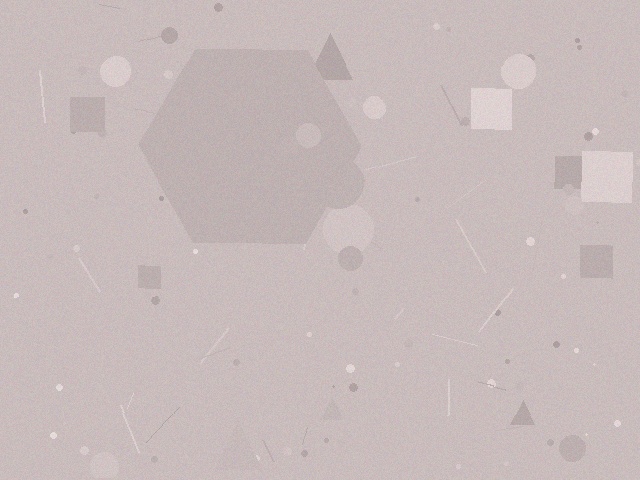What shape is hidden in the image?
A hexagon is hidden in the image.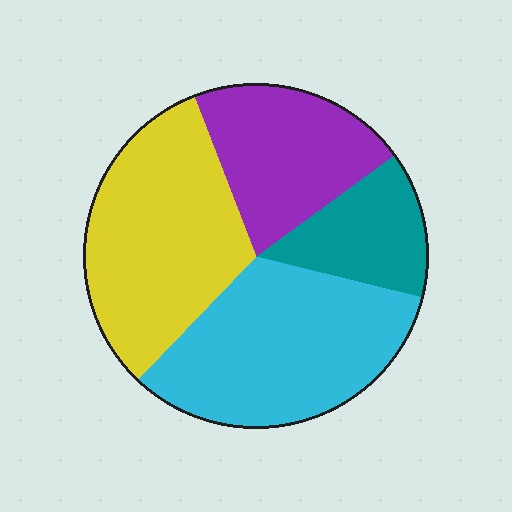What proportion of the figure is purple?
Purple covers around 20% of the figure.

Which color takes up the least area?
Teal, at roughly 15%.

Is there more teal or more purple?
Purple.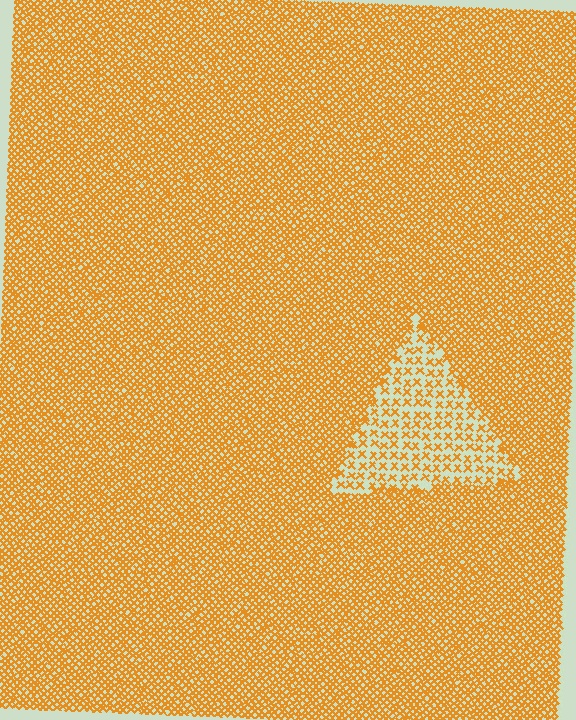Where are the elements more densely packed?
The elements are more densely packed outside the triangle boundary.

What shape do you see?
I see a triangle.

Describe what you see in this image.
The image contains small orange elements arranged at two different densities. A triangle-shaped region is visible where the elements are less densely packed than the surrounding area.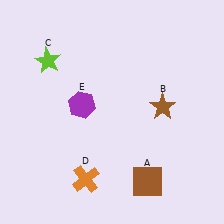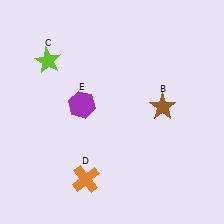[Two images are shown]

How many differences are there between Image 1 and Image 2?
There is 1 difference between the two images.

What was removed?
The brown square (A) was removed in Image 2.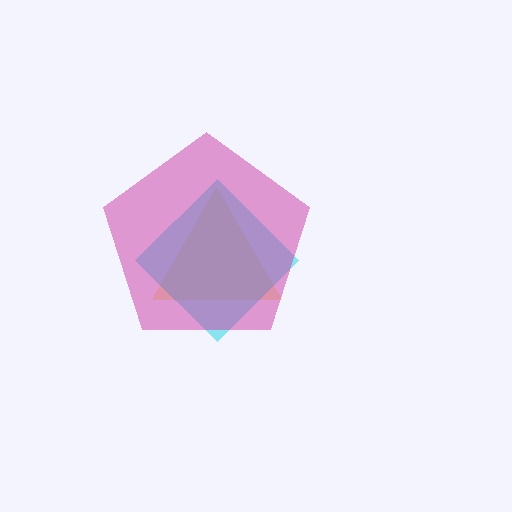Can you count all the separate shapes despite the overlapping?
Yes, there are 3 separate shapes.